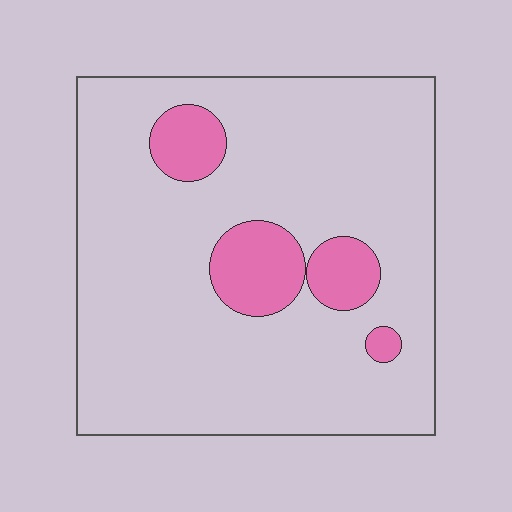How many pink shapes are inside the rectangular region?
4.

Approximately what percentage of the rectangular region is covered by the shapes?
Approximately 15%.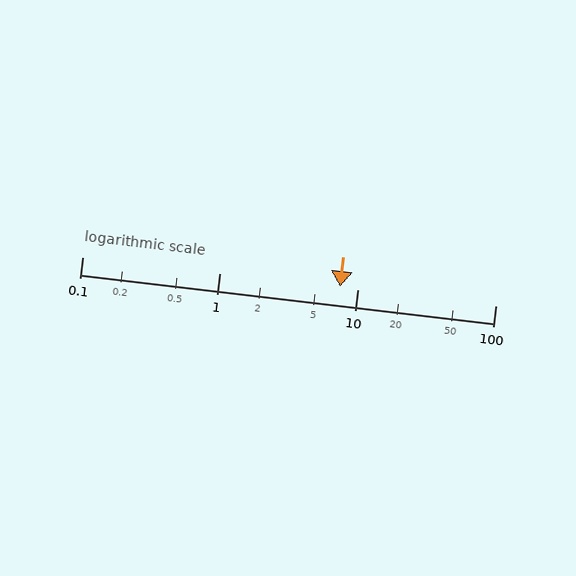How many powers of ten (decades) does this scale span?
The scale spans 3 decades, from 0.1 to 100.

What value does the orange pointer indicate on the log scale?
The pointer indicates approximately 7.4.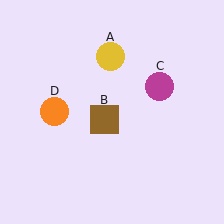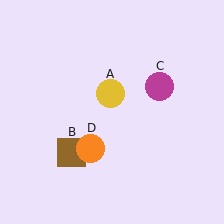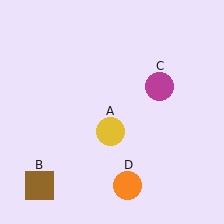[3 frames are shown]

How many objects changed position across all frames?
3 objects changed position: yellow circle (object A), brown square (object B), orange circle (object D).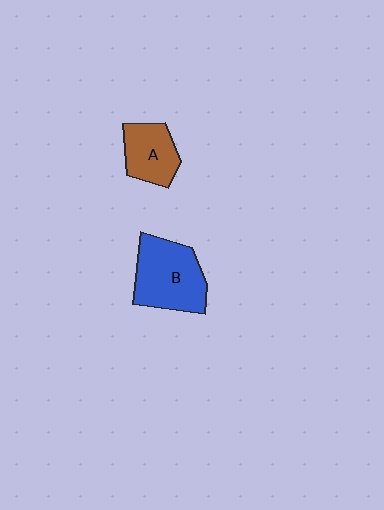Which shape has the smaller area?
Shape A (brown).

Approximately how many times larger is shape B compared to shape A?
Approximately 1.6 times.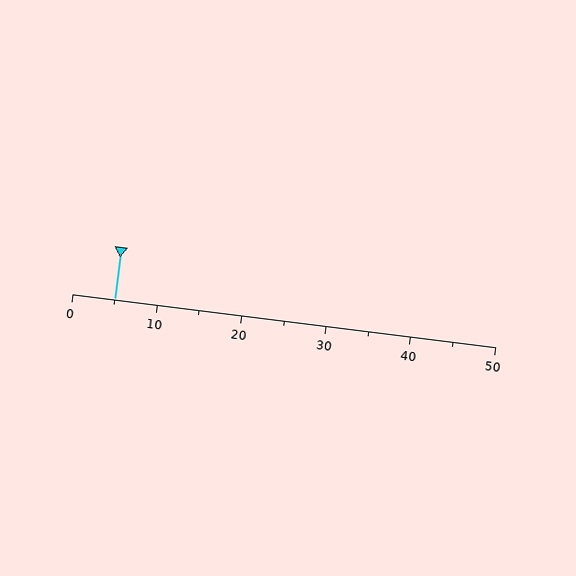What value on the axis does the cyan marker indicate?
The marker indicates approximately 5.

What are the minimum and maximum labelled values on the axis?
The axis runs from 0 to 50.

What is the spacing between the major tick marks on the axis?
The major ticks are spaced 10 apart.